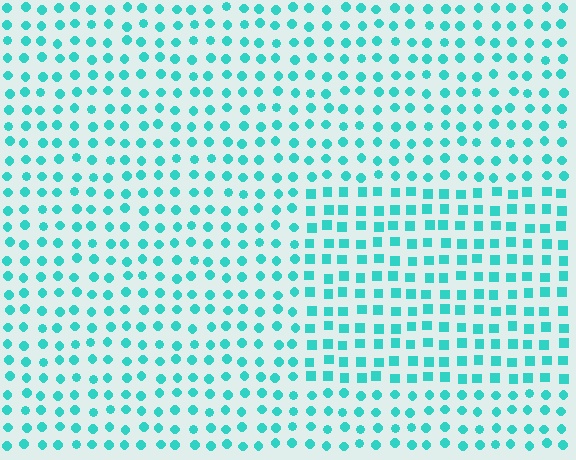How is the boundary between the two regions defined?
The boundary is defined by a change in element shape: squares inside vs. circles outside. All elements share the same color and spacing.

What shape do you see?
I see a rectangle.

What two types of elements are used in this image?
The image uses squares inside the rectangle region and circles outside it.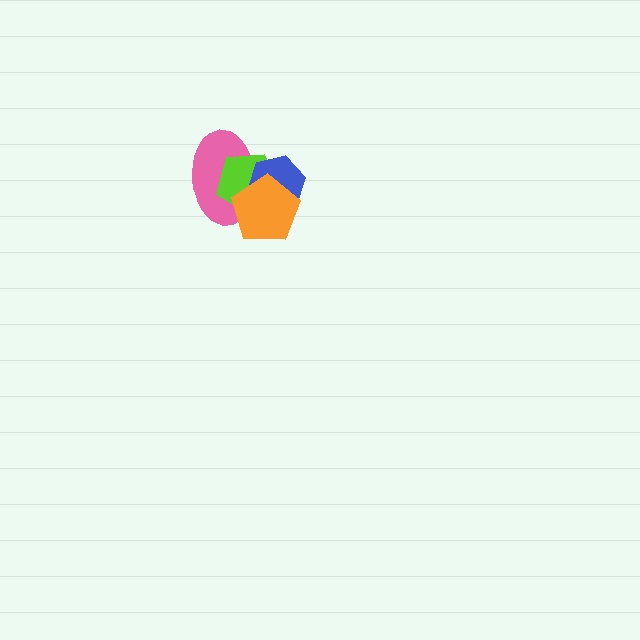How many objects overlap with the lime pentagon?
3 objects overlap with the lime pentagon.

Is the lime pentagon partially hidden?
Yes, it is partially covered by another shape.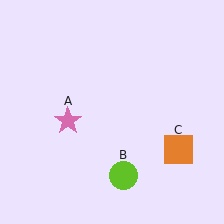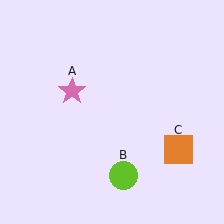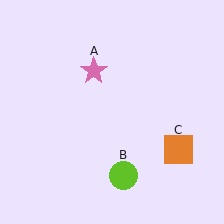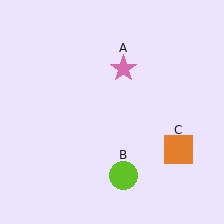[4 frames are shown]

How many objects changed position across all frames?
1 object changed position: pink star (object A).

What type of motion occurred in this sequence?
The pink star (object A) rotated clockwise around the center of the scene.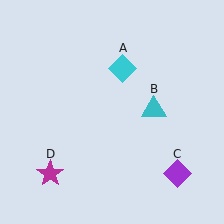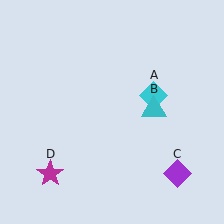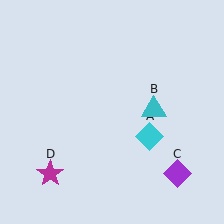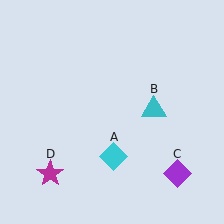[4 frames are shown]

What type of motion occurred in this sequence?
The cyan diamond (object A) rotated clockwise around the center of the scene.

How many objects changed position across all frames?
1 object changed position: cyan diamond (object A).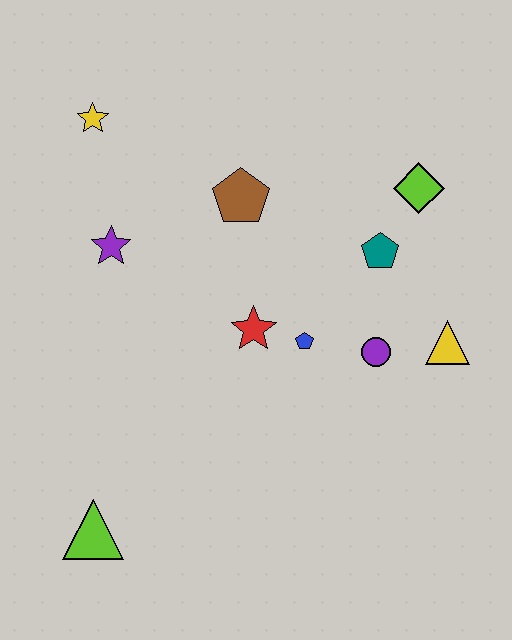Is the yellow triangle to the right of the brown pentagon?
Yes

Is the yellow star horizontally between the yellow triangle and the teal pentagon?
No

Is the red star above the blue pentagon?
Yes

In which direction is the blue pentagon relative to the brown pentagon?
The blue pentagon is below the brown pentagon.